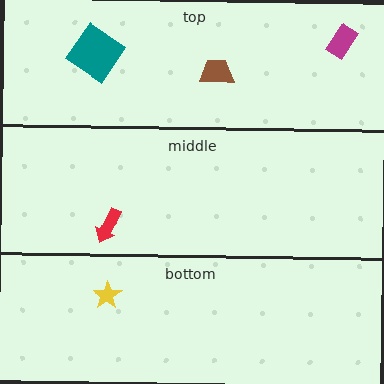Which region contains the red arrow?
The middle region.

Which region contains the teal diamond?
The top region.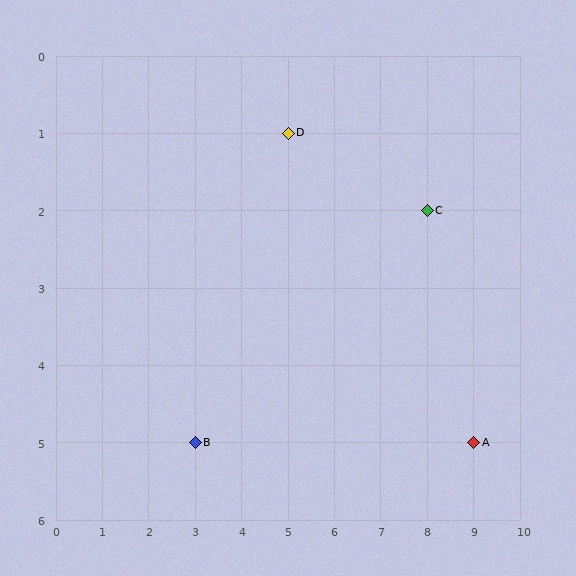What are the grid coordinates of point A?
Point A is at grid coordinates (9, 5).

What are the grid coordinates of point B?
Point B is at grid coordinates (3, 5).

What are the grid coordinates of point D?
Point D is at grid coordinates (5, 1).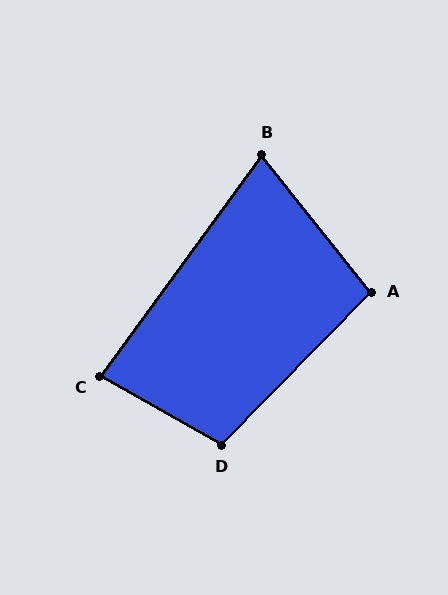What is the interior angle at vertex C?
Approximately 83 degrees (acute).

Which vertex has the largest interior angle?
D, at approximately 105 degrees.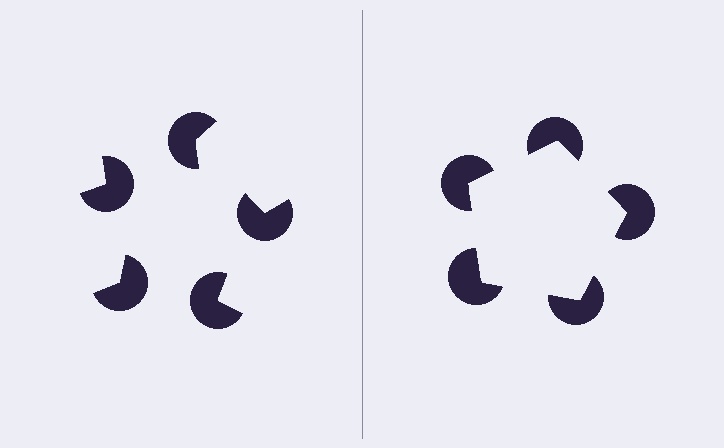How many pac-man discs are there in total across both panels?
10 — 5 on each side.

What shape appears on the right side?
An illusory pentagon.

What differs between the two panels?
The pac-man discs are positioned identically on both sides; only the wedge orientations differ. On the right they align to a pentagon; on the left they are misaligned.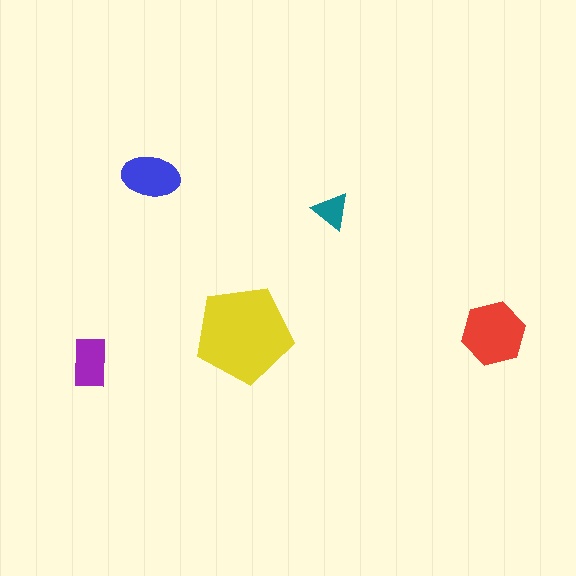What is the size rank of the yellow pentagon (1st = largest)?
1st.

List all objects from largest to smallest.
The yellow pentagon, the red hexagon, the blue ellipse, the purple rectangle, the teal triangle.